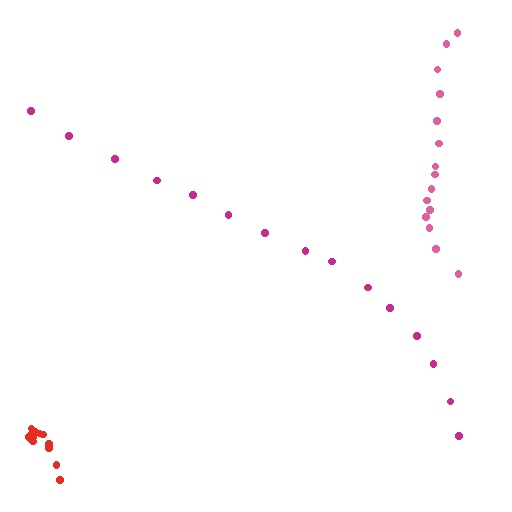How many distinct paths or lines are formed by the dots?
There are 3 distinct paths.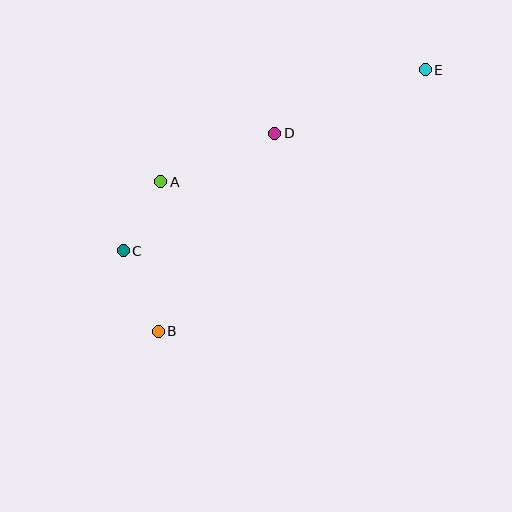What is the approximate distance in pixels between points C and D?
The distance between C and D is approximately 192 pixels.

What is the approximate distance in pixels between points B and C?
The distance between B and C is approximately 87 pixels.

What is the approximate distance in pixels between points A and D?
The distance between A and D is approximately 124 pixels.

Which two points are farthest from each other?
Points B and E are farthest from each other.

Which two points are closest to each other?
Points A and C are closest to each other.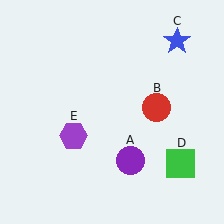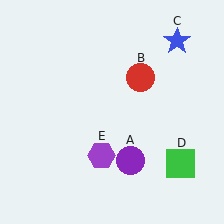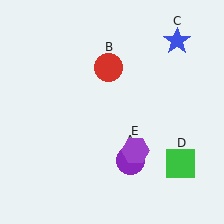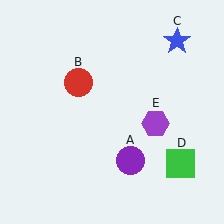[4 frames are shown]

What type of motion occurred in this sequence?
The red circle (object B), purple hexagon (object E) rotated counterclockwise around the center of the scene.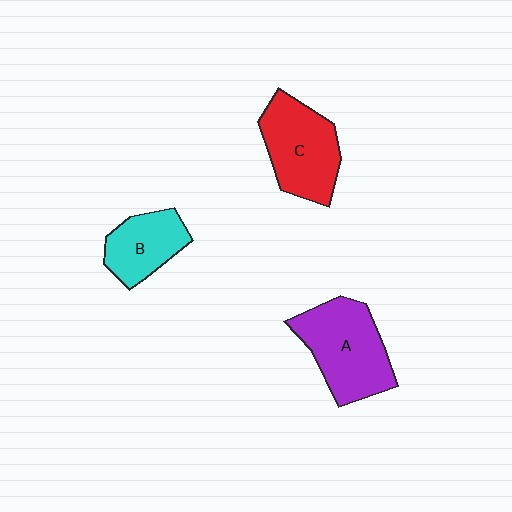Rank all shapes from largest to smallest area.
From largest to smallest: A (purple), C (red), B (cyan).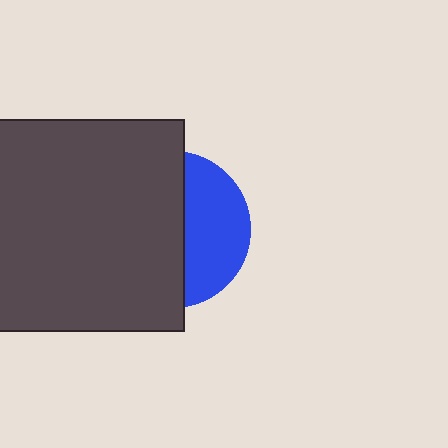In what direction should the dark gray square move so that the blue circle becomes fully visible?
The dark gray square should move left. That is the shortest direction to clear the overlap and leave the blue circle fully visible.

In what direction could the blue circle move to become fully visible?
The blue circle could move right. That would shift it out from behind the dark gray square entirely.